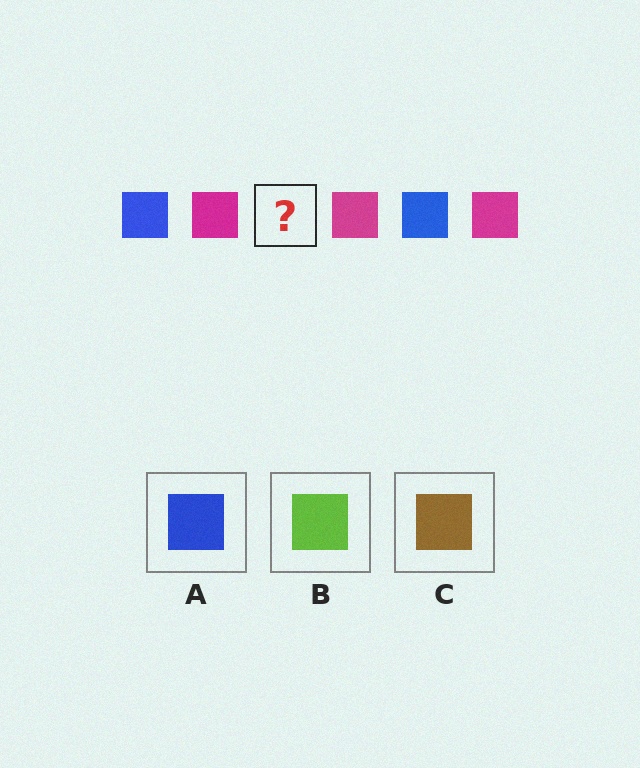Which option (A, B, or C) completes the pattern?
A.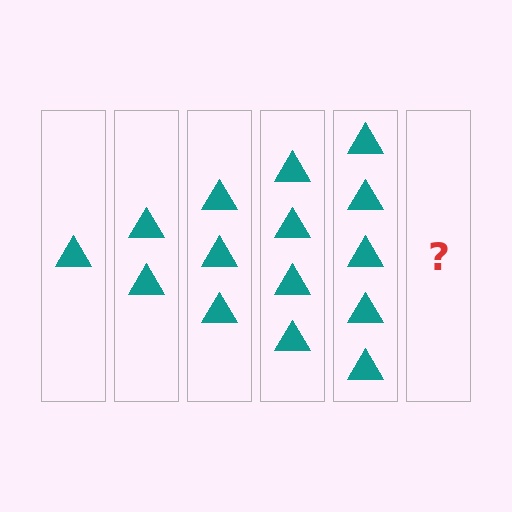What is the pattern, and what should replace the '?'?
The pattern is that each step adds one more triangle. The '?' should be 6 triangles.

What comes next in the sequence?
The next element should be 6 triangles.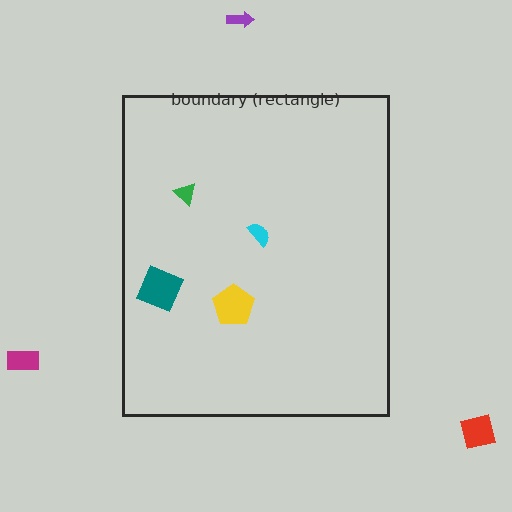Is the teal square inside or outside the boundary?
Inside.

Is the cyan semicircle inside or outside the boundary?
Inside.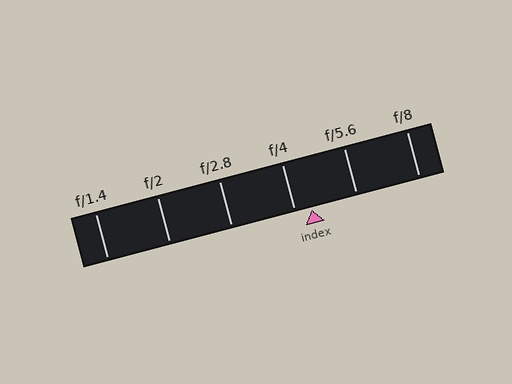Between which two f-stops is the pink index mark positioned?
The index mark is between f/4 and f/5.6.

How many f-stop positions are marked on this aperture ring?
There are 6 f-stop positions marked.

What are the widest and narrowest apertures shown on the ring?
The widest aperture shown is f/1.4 and the narrowest is f/8.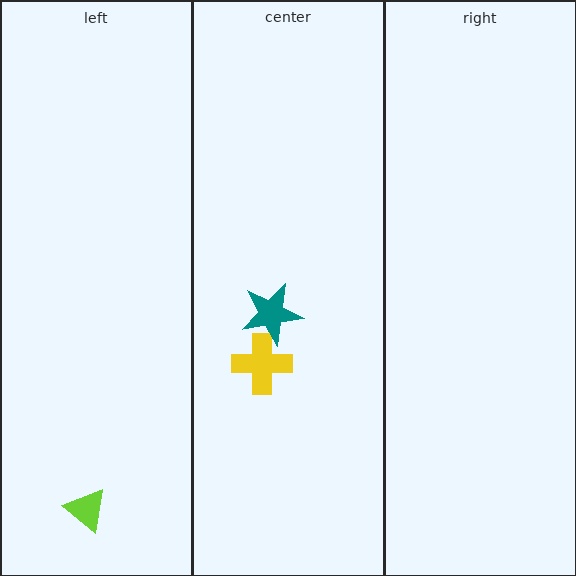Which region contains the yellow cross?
The center region.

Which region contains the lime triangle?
The left region.